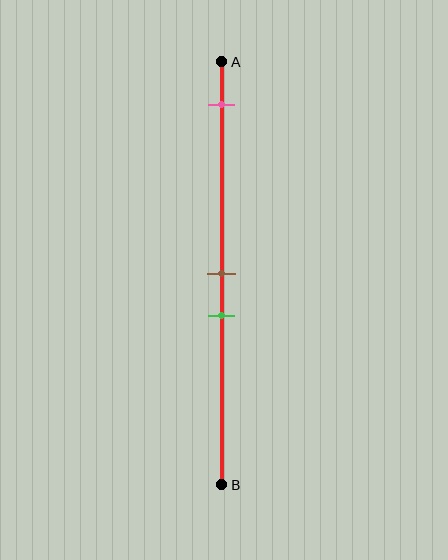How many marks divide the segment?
There are 3 marks dividing the segment.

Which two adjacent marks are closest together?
The brown and green marks are the closest adjacent pair.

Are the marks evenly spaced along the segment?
No, the marks are not evenly spaced.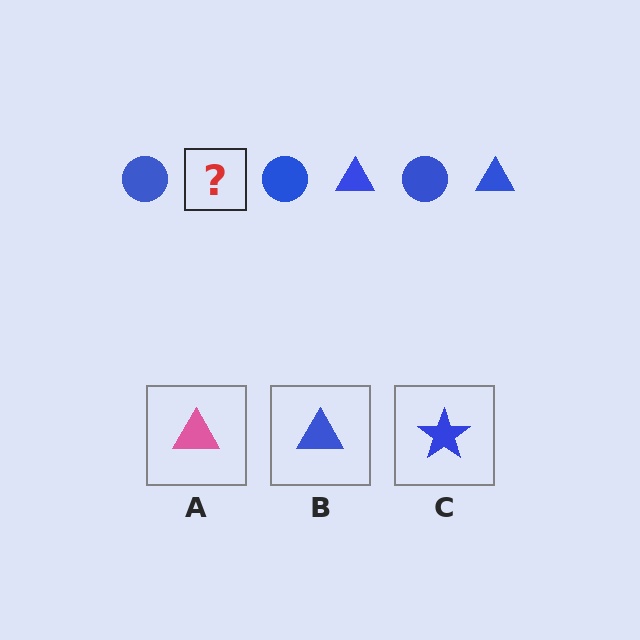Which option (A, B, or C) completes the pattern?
B.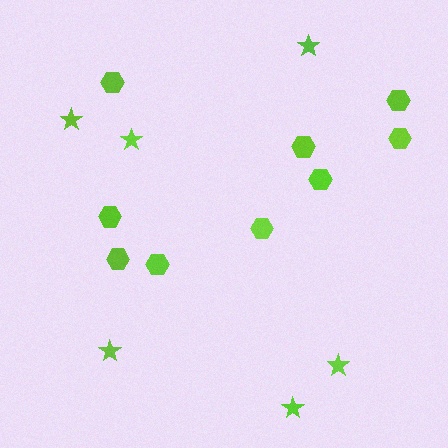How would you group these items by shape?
There are 2 groups: one group of stars (6) and one group of hexagons (9).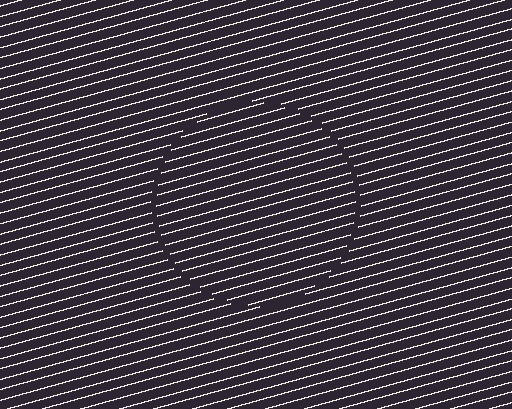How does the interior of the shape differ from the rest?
The interior of the shape contains the same grating, shifted by half a period — the contour is defined by the phase discontinuity where line-ends from the inner and outer gratings abut.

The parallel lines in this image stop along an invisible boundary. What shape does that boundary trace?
An illusory circle. The interior of the shape contains the same grating, shifted by half a period — the contour is defined by the phase discontinuity where line-ends from the inner and outer gratings abut.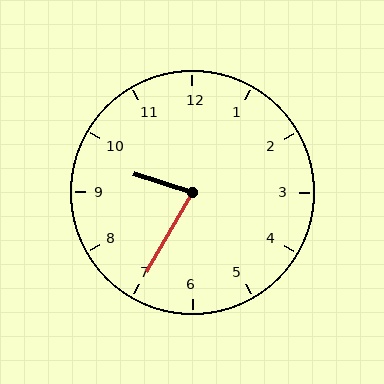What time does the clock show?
9:35.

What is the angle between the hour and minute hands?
Approximately 78 degrees.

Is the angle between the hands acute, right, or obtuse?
It is acute.